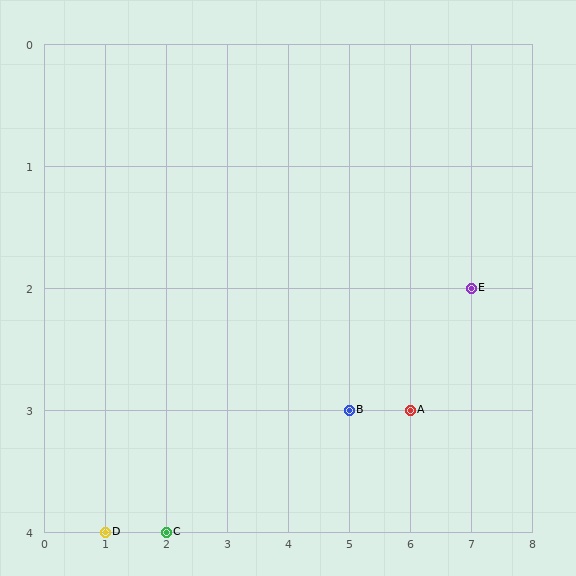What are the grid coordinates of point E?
Point E is at grid coordinates (7, 2).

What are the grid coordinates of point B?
Point B is at grid coordinates (5, 3).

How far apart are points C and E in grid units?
Points C and E are 5 columns and 2 rows apart (about 5.4 grid units diagonally).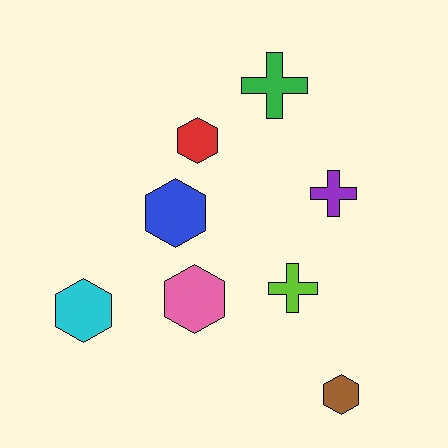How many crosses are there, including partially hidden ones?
There are 3 crosses.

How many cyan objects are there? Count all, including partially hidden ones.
There is 1 cyan object.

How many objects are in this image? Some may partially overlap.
There are 8 objects.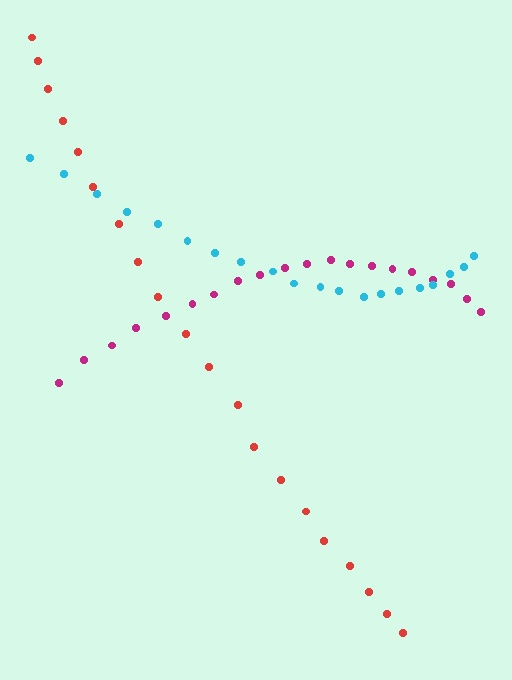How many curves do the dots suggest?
There are 3 distinct paths.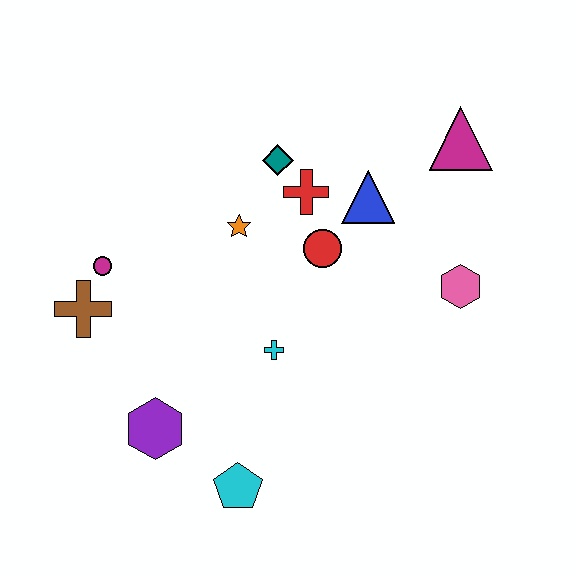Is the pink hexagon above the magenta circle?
No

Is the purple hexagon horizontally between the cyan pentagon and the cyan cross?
No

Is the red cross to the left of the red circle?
Yes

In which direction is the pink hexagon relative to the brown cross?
The pink hexagon is to the right of the brown cross.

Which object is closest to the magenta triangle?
The blue triangle is closest to the magenta triangle.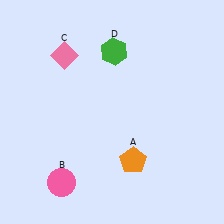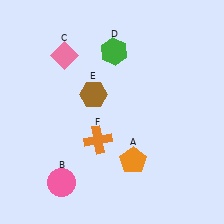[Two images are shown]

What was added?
A brown hexagon (E), an orange cross (F) were added in Image 2.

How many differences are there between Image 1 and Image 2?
There are 2 differences between the two images.